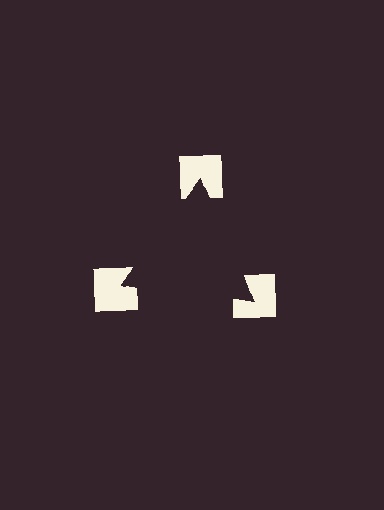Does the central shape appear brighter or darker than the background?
It typically appears slightly darker than the background, even though no actual brightness change is drawn.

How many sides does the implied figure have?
3 sides.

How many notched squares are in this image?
There are 3 — one at each vertex of the illusory triangle.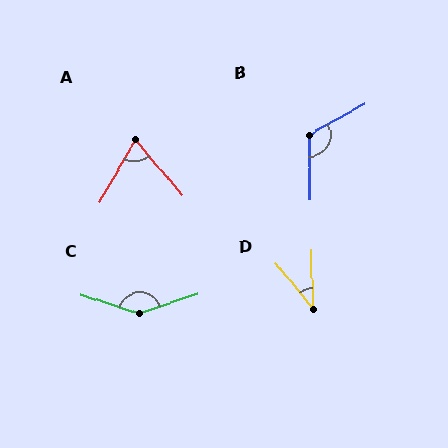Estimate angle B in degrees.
Approximately 118 degrees.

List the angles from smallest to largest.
D (38°), A (70°), B (118°), C (143°).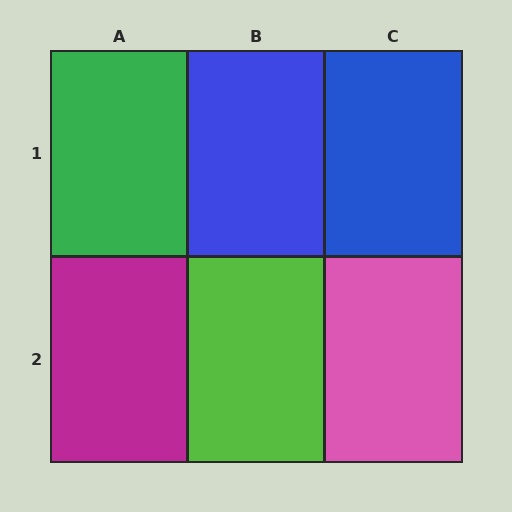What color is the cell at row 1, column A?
Green.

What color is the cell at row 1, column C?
Blue.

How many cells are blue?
2 cells are blue.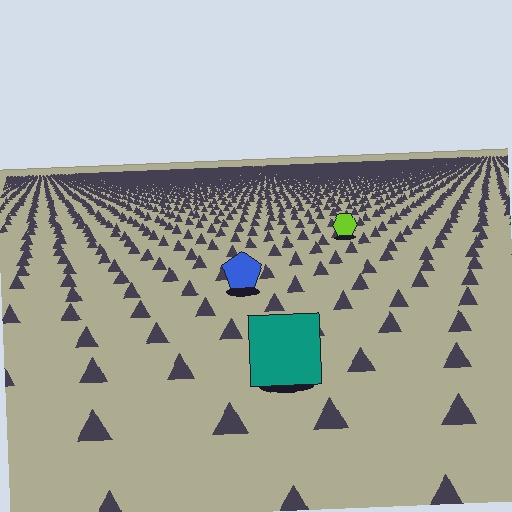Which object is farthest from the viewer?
The lime hexagon is farthest from the viewer. It appears smaller and the ground texture around it is denser.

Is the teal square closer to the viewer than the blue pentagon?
Yes. The teal square is closer — you can tell from the texture gradient: the ground texture is coarser near it.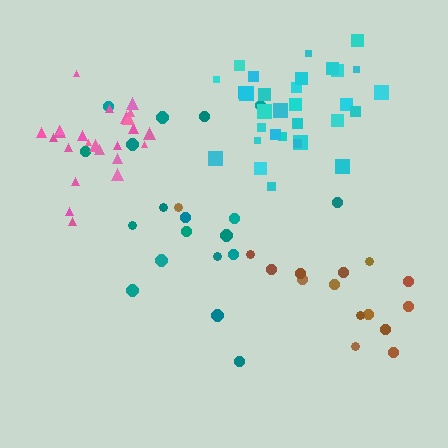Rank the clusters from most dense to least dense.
pink, cyan, brown, teal.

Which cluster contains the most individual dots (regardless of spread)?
Cyan (31).